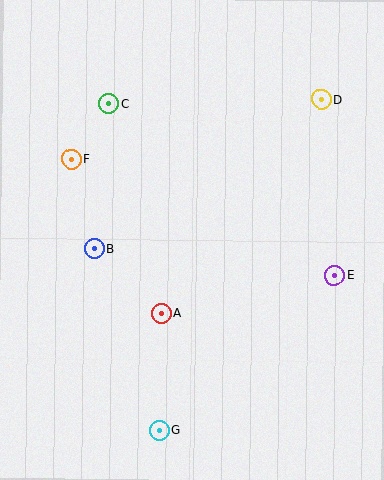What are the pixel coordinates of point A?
Point A is at (161, 313).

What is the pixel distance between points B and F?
The distance between B and F is 93 pixels.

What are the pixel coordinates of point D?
Point D is at (321, 99).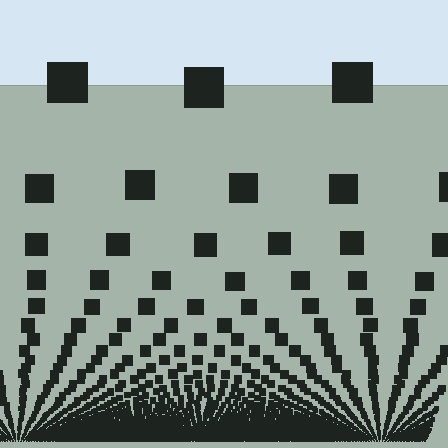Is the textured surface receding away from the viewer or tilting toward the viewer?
The surface appears to tilt toward the viewer. Texture elements get larger and sparser toward the top.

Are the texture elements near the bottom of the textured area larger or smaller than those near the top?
Smaller. The gradient is inverted — elements near the bottom are smaller and denser.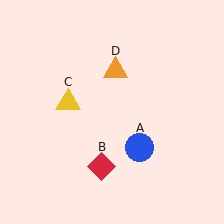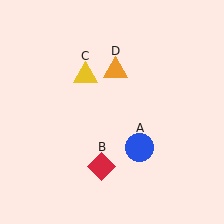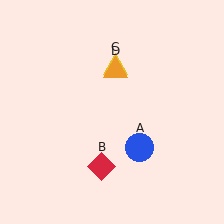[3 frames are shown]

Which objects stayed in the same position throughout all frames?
Blue circle (object A) and red diamond (object B) and orange triangle (object D) remained stationary.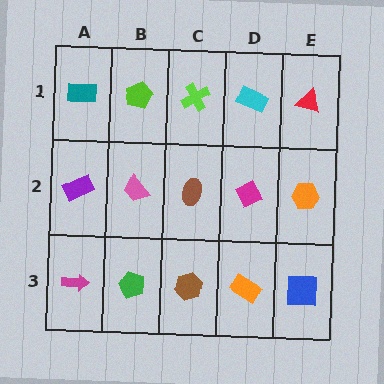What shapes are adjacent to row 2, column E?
A red triangle (row 1, column E), a blue square (row 3, column E), a magenta diamond (row 2, column D).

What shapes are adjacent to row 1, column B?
A pink trapezoid (row 2, column B), a teal rectangle (row 1, column A), a lime cross (row 1, column C).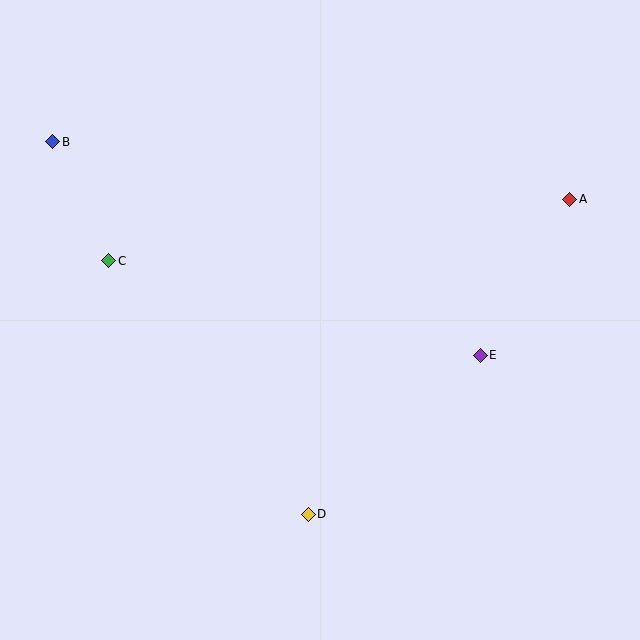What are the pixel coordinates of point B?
Point B is at (53, 142).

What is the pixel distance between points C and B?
The distance between C and B is 132 pixels.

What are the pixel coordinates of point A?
Point A is at (570, 199).